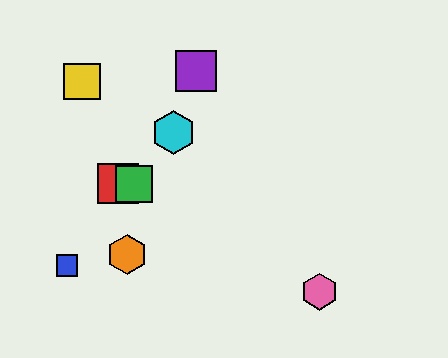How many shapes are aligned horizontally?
2 shapes (the red square, the green square) are aligned horizontally.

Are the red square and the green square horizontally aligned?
Yes, both are at y≈184.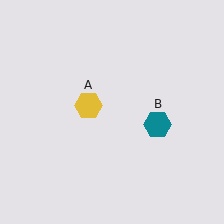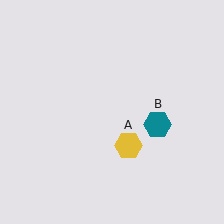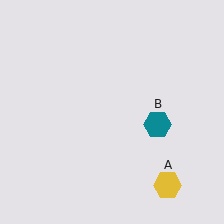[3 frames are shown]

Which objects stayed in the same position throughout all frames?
Teal hexagon (object B) remained stationary.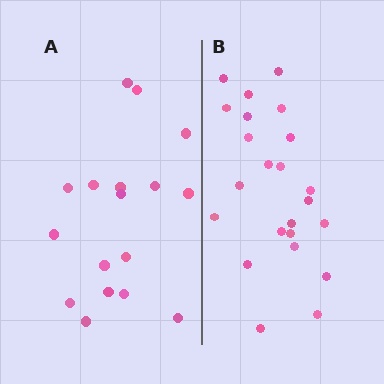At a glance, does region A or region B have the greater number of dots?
Region B (the right region) has more dots.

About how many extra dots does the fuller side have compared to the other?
Region B has about 6 more dots than region A.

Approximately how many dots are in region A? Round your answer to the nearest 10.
About 20 dots. (The exact count is 17, which rounds to 20.)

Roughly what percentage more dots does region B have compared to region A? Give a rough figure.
About 35% more.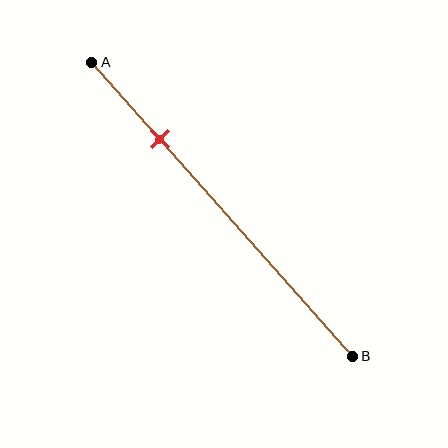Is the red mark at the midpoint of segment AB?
No, the mark is at about 25% from A, not at the 50% midpoint.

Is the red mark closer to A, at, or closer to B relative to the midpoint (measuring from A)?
The red mark is closer to point A than the midpoint of segment AB.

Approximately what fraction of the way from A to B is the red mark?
The red mark is approximately 25% of the way from A to B.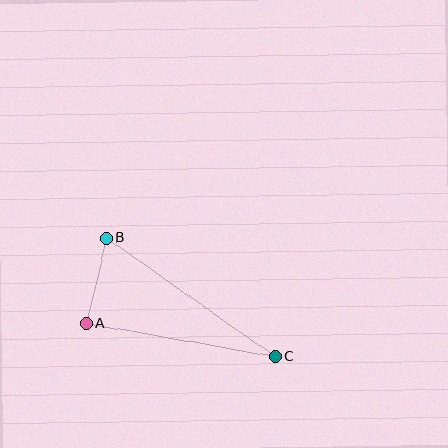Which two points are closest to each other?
Points A and B are closest to each other.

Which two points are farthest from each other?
Points B and C are farthest from each other.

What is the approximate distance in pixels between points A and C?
The distance between A and C is approximately 192 pixels.